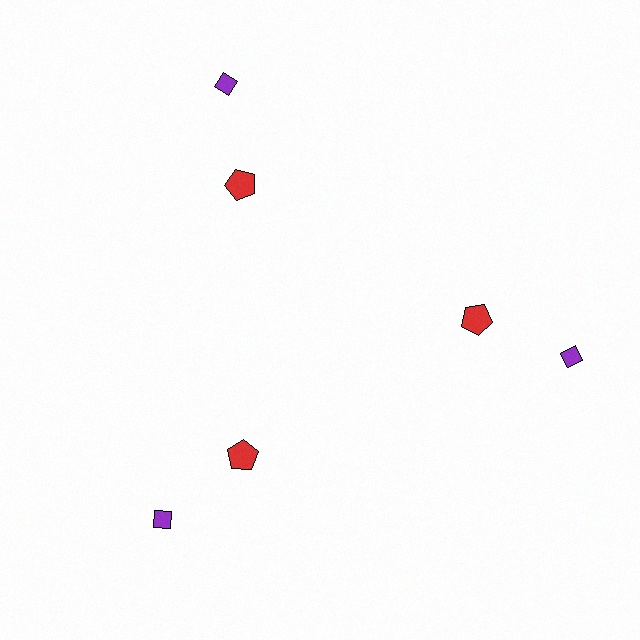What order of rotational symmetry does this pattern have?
This pattern has 3-fold rotational symmetry.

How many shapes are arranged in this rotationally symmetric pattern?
There are 6 shapes, arranged in 3 groups of 2.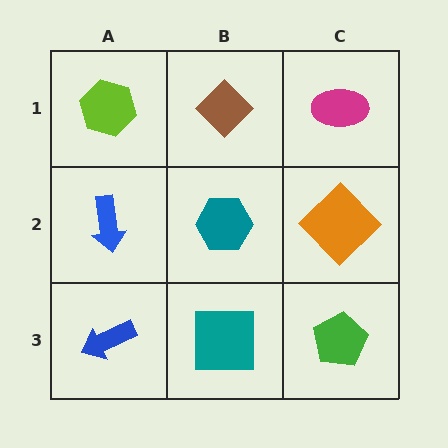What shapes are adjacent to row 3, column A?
A blue arrow (row 2, column A), a teal square (row 3, column B).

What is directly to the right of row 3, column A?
A teal square.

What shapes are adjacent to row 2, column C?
A magenta ellipse (row 1, column C), a green pentagon (row 3, column C), a teal hexagon (row 2, column B).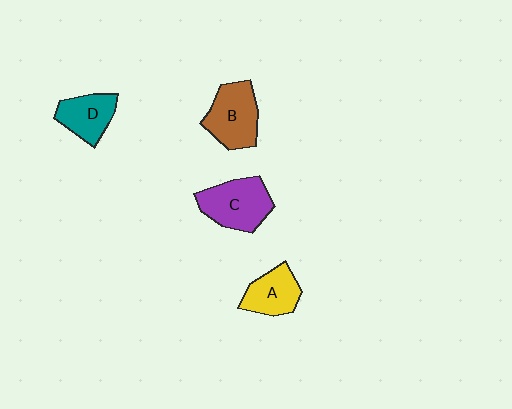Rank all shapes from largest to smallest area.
From largest to smallest: C (purple), B (brown), D (teal), A (yellow).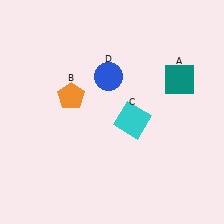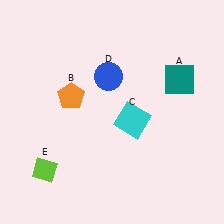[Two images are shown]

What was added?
A lime diamond (E) was added in Image 2.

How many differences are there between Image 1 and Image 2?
There is 1 difference between the two images.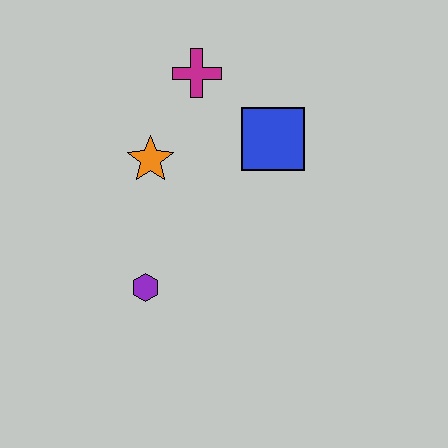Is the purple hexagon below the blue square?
Yes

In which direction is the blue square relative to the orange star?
The blue square is to the right of the orange star.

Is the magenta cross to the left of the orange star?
No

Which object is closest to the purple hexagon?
The orange star is closest to the purple hexagon.